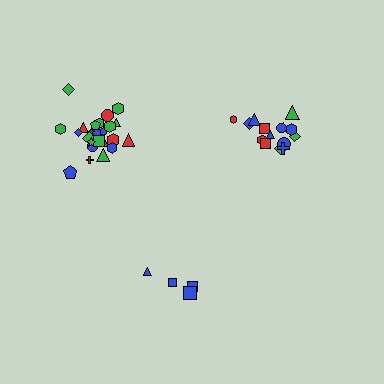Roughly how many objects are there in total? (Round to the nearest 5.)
Roughly 45 objects in total.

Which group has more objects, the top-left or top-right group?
The top-left group.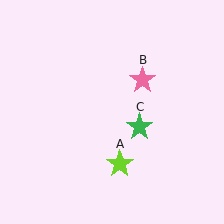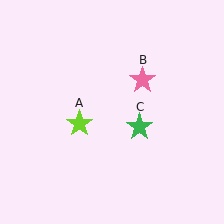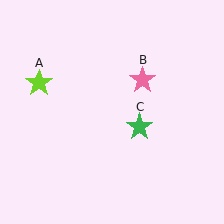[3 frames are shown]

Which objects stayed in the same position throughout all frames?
Pink star (object B) and green star (object C) remained stationary.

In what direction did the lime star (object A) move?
The lime star (object A) moved up and to the left.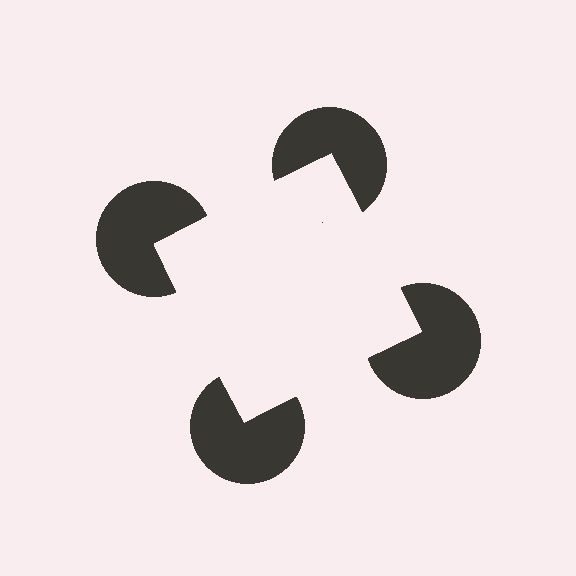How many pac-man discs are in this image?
There are 4 — one at each vertex of the illusory square.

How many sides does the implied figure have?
4 sides.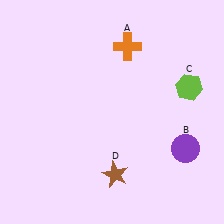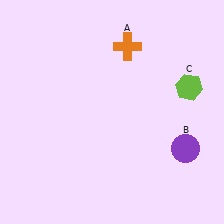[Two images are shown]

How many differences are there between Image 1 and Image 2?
There is 1 difference between the two images.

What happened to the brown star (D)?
The brown star (D) was removed in Image 2. It was in the bottom-right area of Image 1.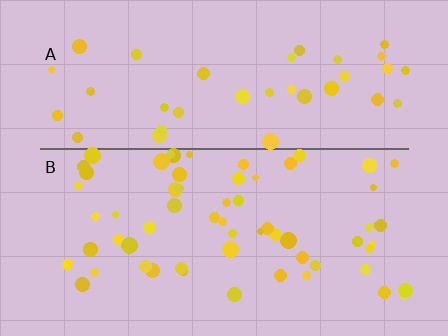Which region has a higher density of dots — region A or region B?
B (the bottom).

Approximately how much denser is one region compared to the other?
Approximately 1.5× — region B over region A.